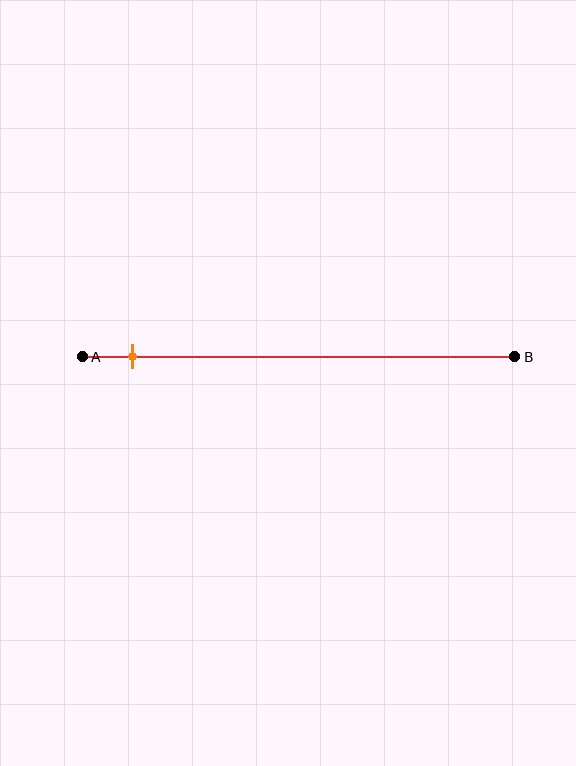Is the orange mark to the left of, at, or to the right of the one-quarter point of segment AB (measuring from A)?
The orange mark is to the left of the one-quarter point of segment AB.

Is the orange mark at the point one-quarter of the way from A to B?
No, the mark is at about 10% from A, not at the 25% one-quarter point.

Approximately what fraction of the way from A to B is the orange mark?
The orange mark is approximately 10% of the way from A to B.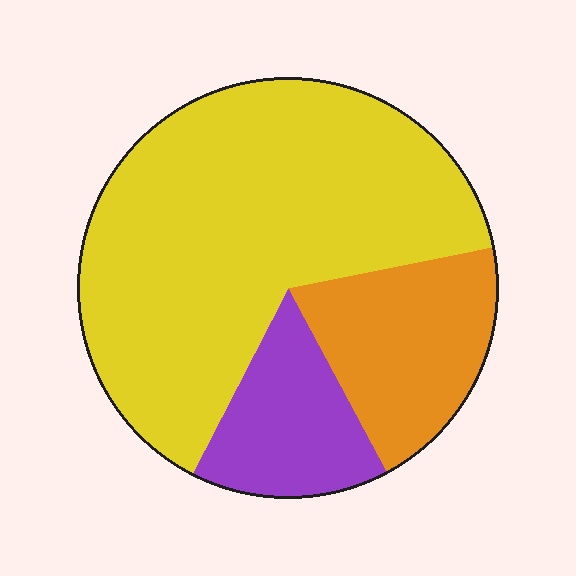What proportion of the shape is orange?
Orange takes up about one fifth (1/5) of the shape.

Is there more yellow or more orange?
Yellow.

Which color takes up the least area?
Purple, at roughly 15%.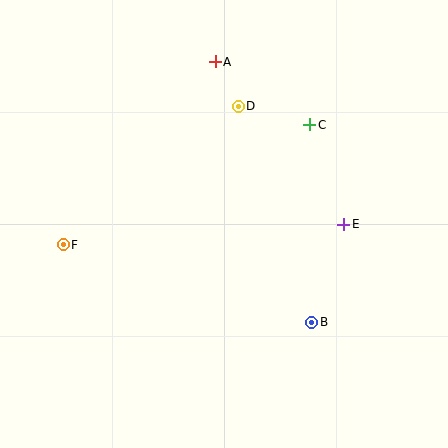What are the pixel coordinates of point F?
Point F is at (63, 245).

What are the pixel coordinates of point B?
Point B is at (312, 322).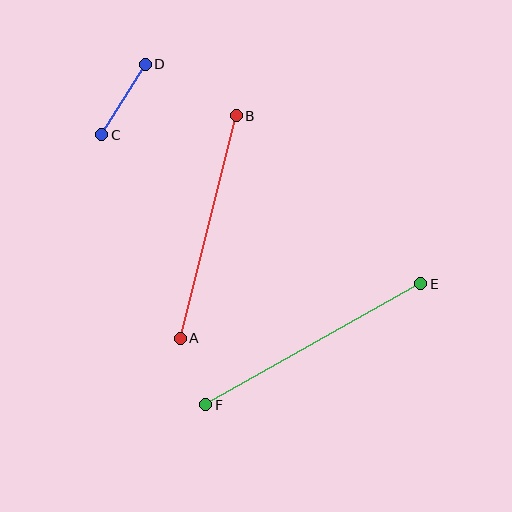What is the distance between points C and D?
The distance is approximately 82 pixels.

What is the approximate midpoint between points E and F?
The midpoint is at approximately (313, 344) pixels.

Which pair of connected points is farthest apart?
Points E and F are farthest apart.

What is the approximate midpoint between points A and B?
The midpoint is at approximately (208, 227) pixels.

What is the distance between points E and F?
The distance is approximately 247 pixels.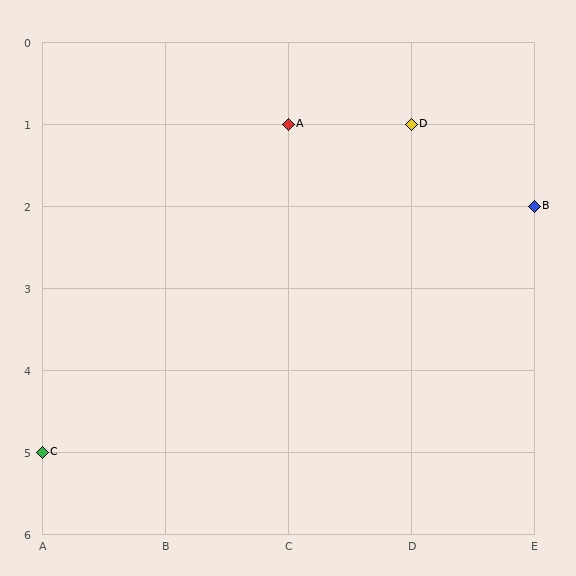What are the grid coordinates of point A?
Point A is at grid coordinates (C, 1).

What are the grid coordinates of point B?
Point B is at grid coordinates (E, 2).